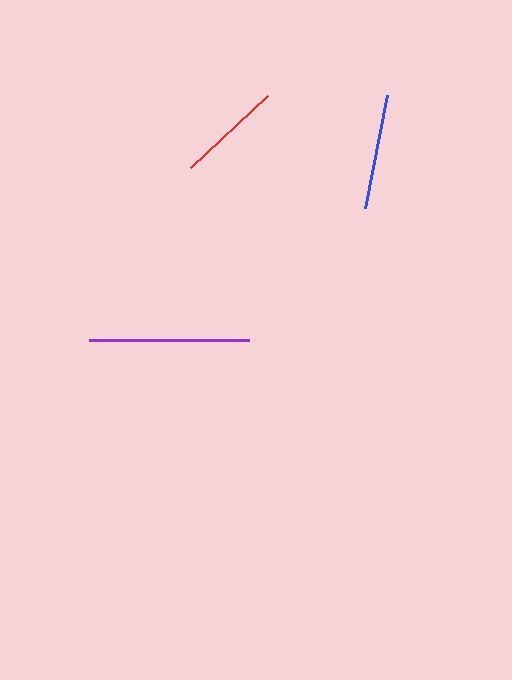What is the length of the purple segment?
The purple segment is approximately 161 pixels long.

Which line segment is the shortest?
The red line is the shortest at approximately 106 pixels.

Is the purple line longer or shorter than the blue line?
The purple line is longer than the blue line.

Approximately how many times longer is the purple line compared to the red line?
The purple line is approximately 1.5 times the length of the red line.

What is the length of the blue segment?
The blue segment is approximately 116 pixels long.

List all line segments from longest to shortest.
From longest to shortest: purple, blue, red.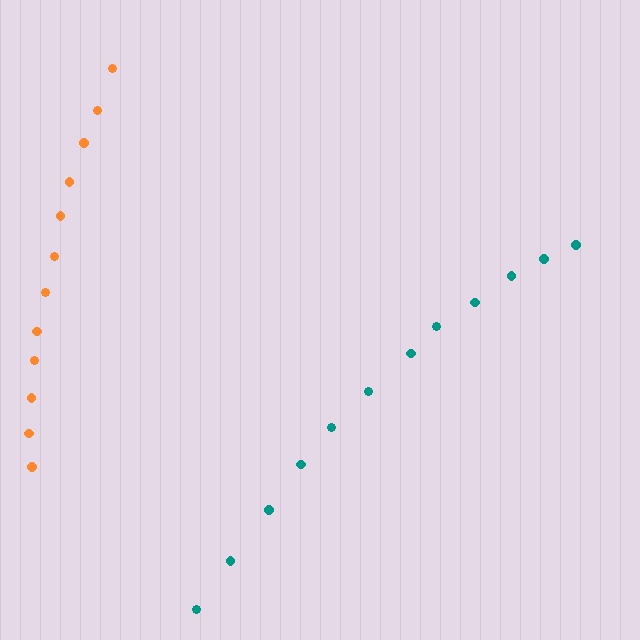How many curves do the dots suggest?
There are 2 distinct paths.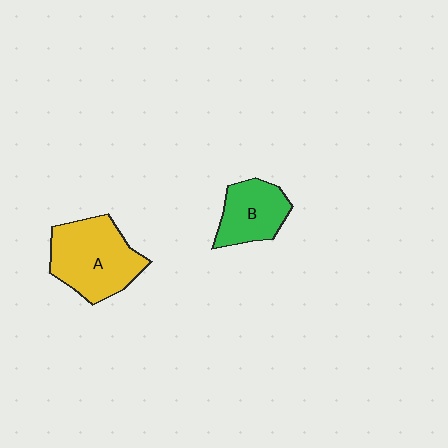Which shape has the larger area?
Shape A (yellow).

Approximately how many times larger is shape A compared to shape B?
Approximately 1.6 times.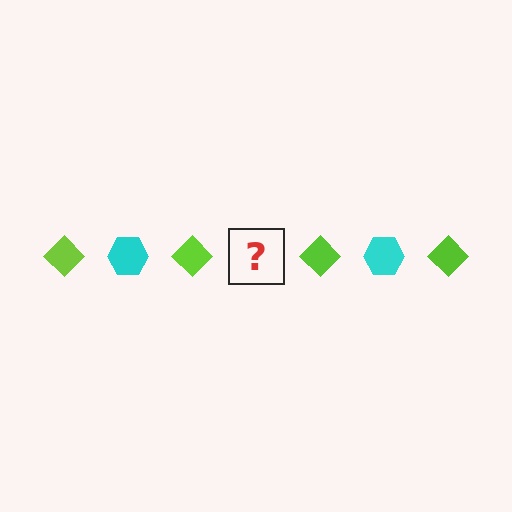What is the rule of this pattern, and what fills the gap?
The rule is that the pattern alternates between lime diamond and cyan hexagon. The gap should be filled with a cyan hexagon.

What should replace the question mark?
The question mark should be replaced with a cyan hexagon.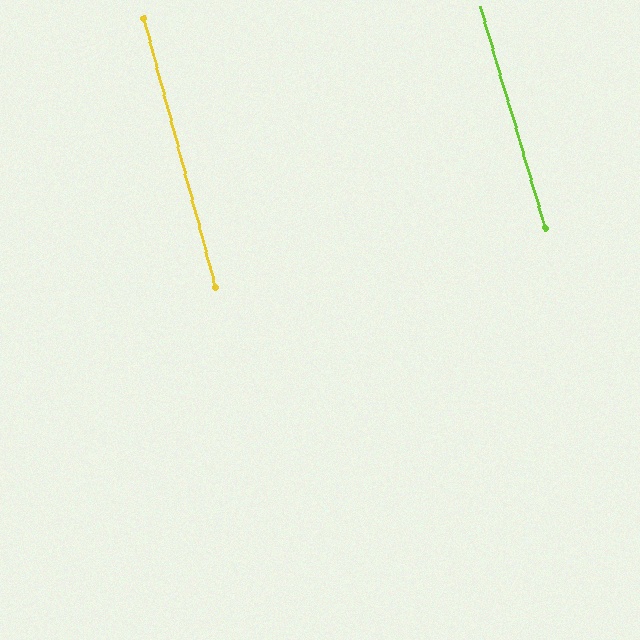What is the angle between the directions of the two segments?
Approximately 1 degree.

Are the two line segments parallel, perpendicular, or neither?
Parallel — their directions differ by only 1.3°.